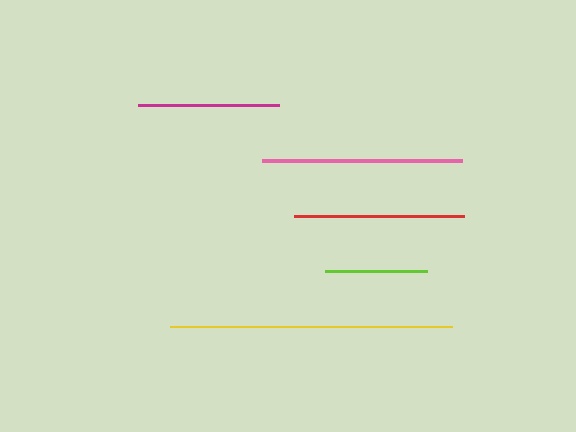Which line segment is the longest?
The yellow line is the longest at approximately 283 pixels.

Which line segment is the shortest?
The lime line is the shortest at approximately 102 pixels.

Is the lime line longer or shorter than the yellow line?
The yellow line is longer than the lime line.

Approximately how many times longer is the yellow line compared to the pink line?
The yellow line is approximately 1.4 times the length of the pink line.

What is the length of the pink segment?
The pink segment is approximately 201 pixels long.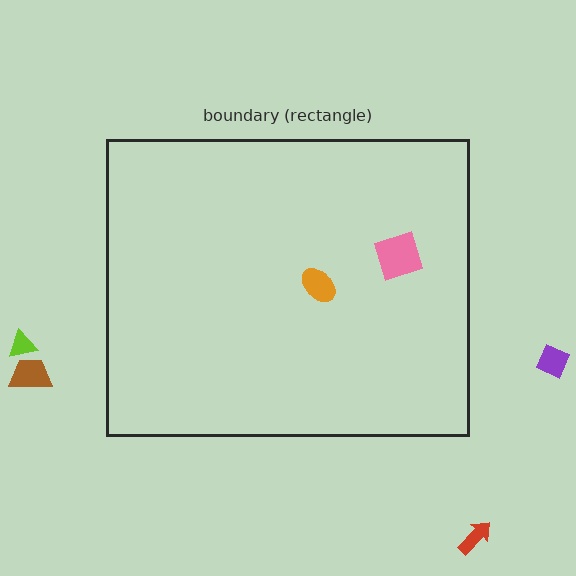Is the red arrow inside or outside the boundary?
Outside.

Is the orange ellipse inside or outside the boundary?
Inside.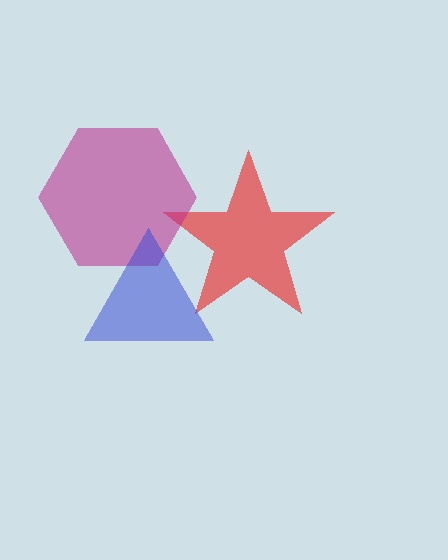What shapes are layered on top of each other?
The layered shapes are: a red star, a magenta hexagon, a blue triangle.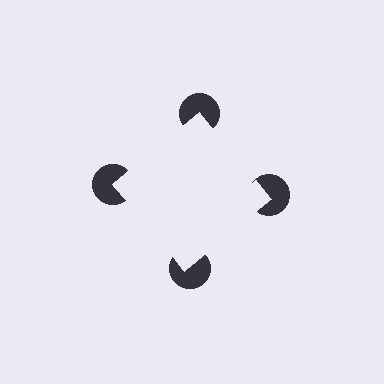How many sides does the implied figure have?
4 sides.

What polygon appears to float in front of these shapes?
An illusory square — its edges are inferred from the aligned wedge cuts in the pac-man discs, not physically drawn.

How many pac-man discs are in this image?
There are 4 — one at each vertex of the illusory square.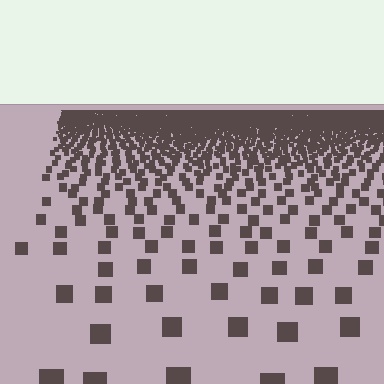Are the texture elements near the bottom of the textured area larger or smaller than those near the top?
Larger. Near the bottom, elements are closer to the viewer and appear at a bigger on-screen size.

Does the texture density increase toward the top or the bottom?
Density increases toward the top.